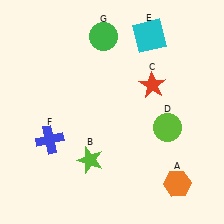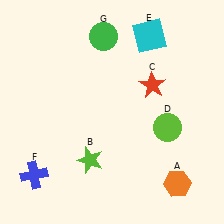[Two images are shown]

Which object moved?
The blue cross (F) moved down.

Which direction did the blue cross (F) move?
The blue cross (F) moved down.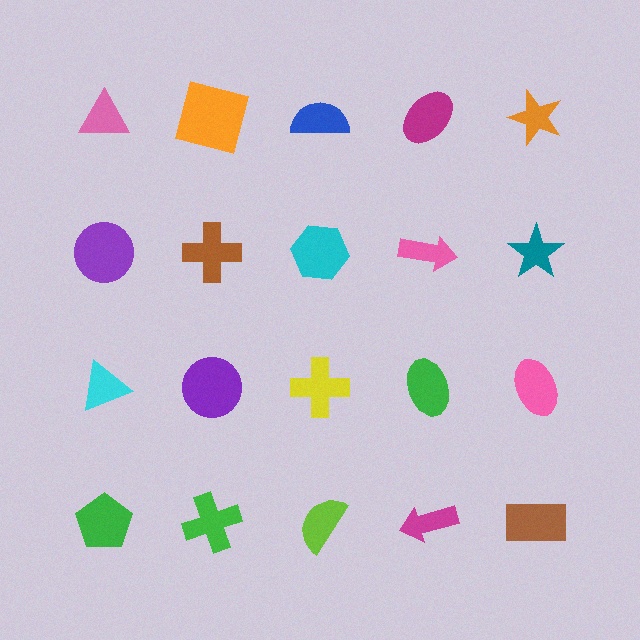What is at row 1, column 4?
A magenta ellipse.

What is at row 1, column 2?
An orange square.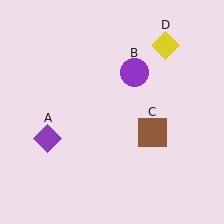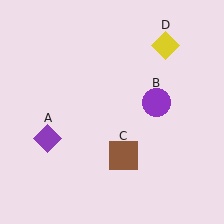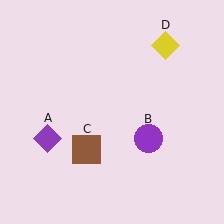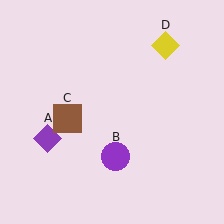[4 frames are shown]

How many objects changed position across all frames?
2 objects changed position: purple circle (object B), brown square (object C).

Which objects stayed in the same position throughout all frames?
Purple diamond (object A) and yellow diamond (object D) remained stationary.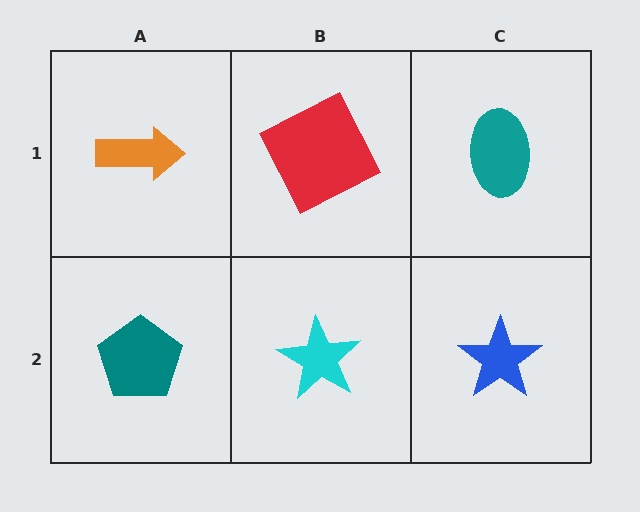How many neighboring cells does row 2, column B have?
3.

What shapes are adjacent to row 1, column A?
A teal pentagon (row 2, column A), a red square (row 1, column B).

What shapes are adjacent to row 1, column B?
A cyan star (row 2, column B), an orange arrow (row 1, column A), a teal ellipse (row 1, column C).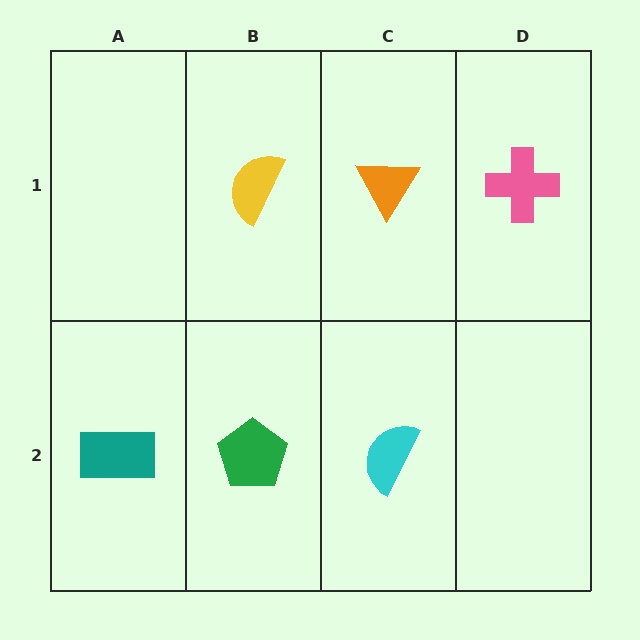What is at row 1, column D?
A pink cross.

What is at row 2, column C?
A cyan semicircle.